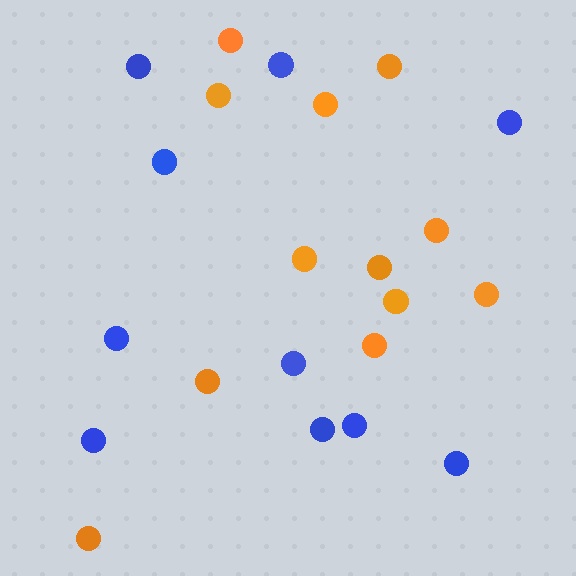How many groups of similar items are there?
There are 2 groups: one group of orange circles (12) and one group of blue circles (10).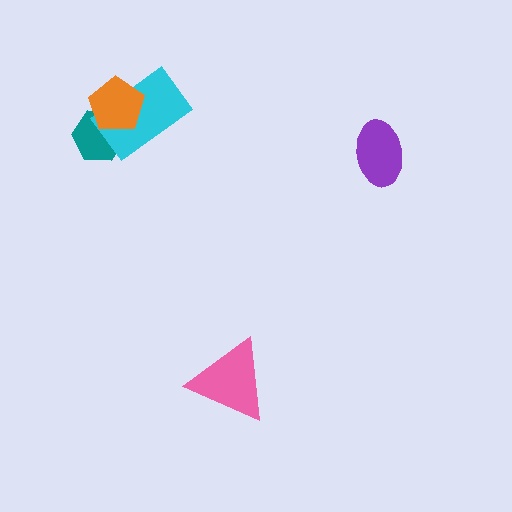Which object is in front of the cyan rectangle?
The orange pentagon is in front of the cyan rectangle.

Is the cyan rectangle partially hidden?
Yes, it is partially covered by another shape.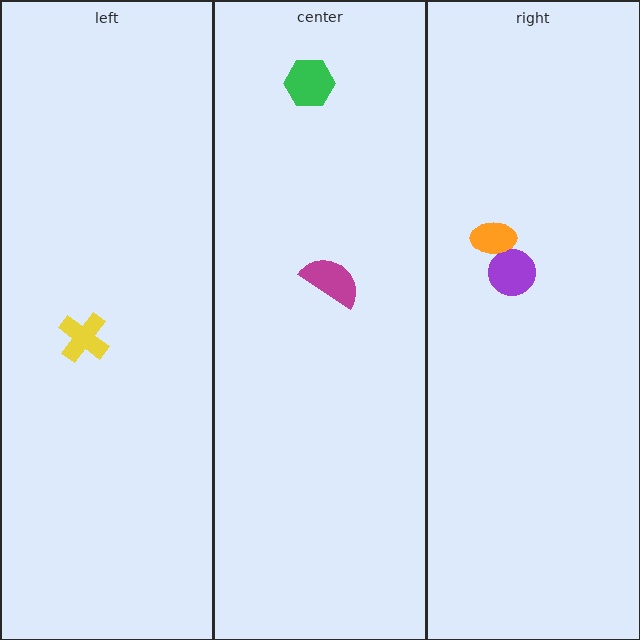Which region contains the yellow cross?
The left region.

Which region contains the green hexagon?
The center region.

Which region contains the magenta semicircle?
The center region.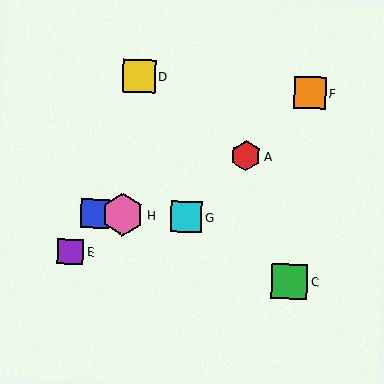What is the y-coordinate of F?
Object F is at y≈93.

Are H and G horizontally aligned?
Yes, both are at y≈214.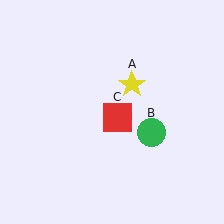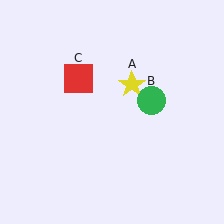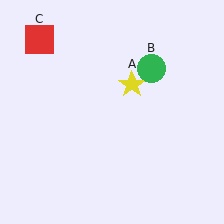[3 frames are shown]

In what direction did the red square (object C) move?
The red square (object C) moved up and to the left.